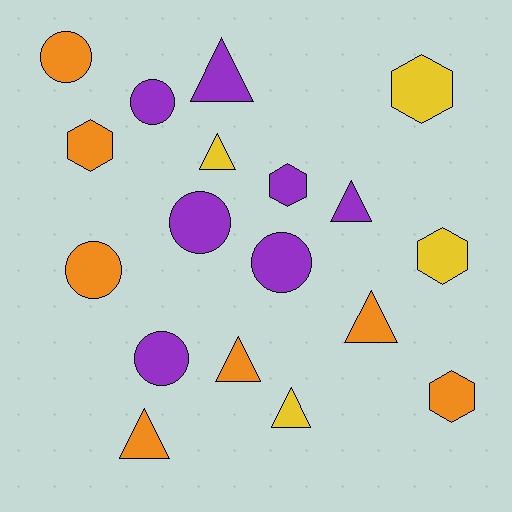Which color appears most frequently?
Orange, with 7 objects.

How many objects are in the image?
There are 18 objects.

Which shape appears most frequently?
Triangle, with 7 objects.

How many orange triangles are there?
There are 3 orange triangles.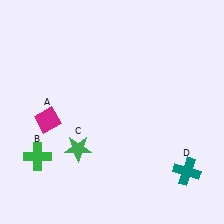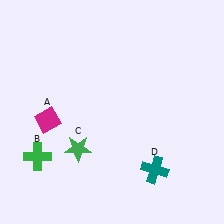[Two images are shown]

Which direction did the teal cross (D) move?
The teal cross (D) moved left.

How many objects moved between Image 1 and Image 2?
1 object moved between the two images.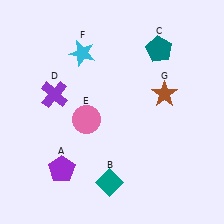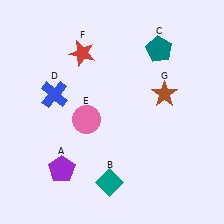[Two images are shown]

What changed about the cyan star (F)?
In Image 1, F is cyan. In Image 2, it changed to red.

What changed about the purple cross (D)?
In Image 1, D is purple. In Image 2, it changed to blue.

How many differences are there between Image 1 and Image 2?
There are 2 differences between the two images.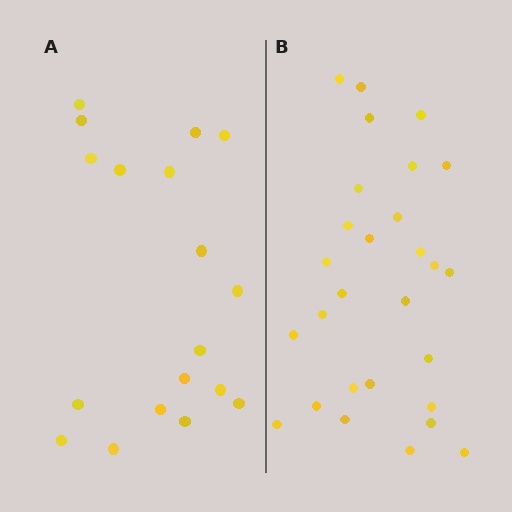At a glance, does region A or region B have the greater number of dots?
Region B (the right region) has more dots.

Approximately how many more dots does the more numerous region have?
Region B has roughly 10 or so more dots than region A.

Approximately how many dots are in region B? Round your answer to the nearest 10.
About 30 dots. (The exact count is 28, which rounds to 30.)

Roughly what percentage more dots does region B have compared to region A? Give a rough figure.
About 55% more.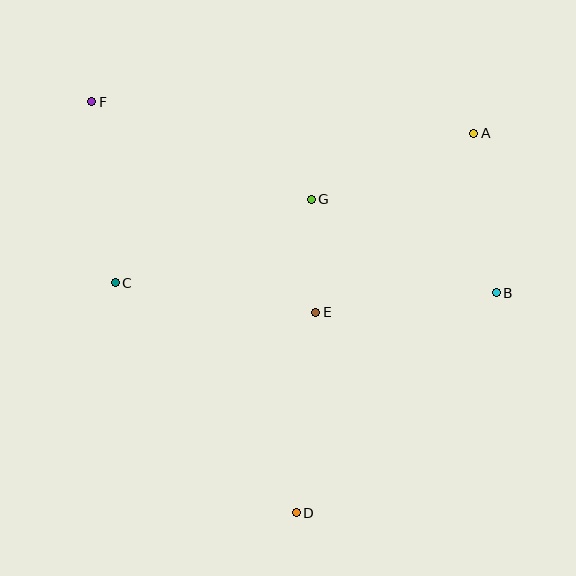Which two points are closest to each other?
Points E and G are closest to each other.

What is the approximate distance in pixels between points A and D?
The distance between A and D is approximately 419 pixels.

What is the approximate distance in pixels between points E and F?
The distance between E and F is approximately 308 pixels.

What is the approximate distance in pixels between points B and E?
The distance between B and E is approximately 181 pixels.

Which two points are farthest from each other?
Points D and F are farthest from each other.